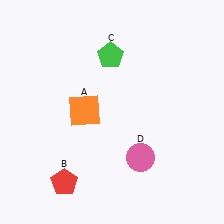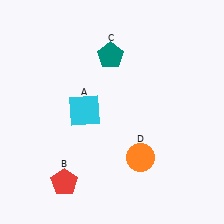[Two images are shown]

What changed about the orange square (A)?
In Image 1, A is orange. In Image 2, it changed to cyan.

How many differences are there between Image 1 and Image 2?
There are 3 differences between the two images.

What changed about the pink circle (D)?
In Image 1, D is pink. In Image 2, it changed to orange.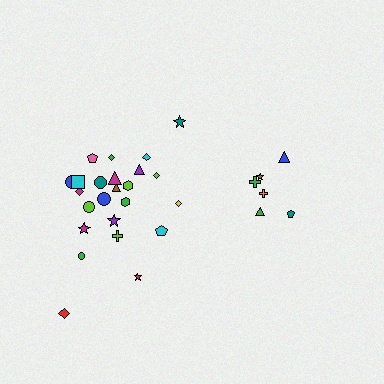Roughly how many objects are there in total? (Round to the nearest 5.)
Roughly 30 objects in total.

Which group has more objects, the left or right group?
The left group.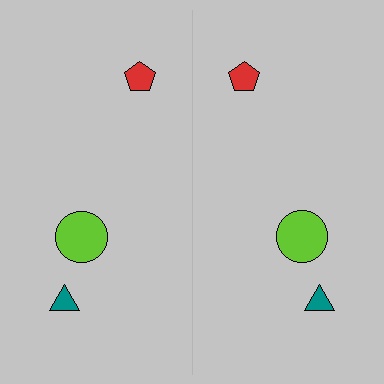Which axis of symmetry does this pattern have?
The pattern has a vertical axis of symmetry running through the center of the image.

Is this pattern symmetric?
Yes, this pattern has bilateral (reflection) symmetry.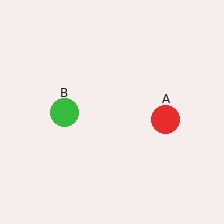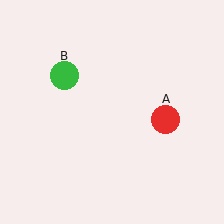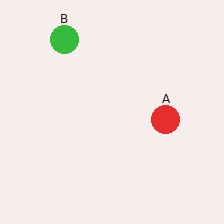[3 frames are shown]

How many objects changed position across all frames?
1 object changed position: green circle (object B).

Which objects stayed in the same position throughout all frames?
Red circle (object A) remained stationary.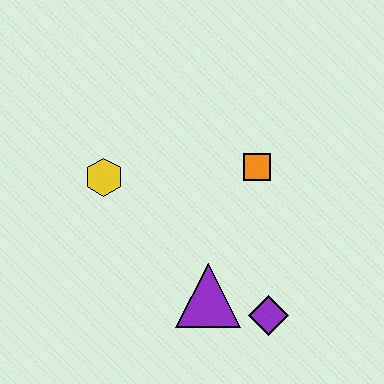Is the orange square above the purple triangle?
Yes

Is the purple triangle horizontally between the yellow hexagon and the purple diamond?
Yes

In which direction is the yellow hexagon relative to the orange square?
The yellow hexagon is to the left of the orange square.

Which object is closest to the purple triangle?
The purple diamond is closest to the purple triangle.